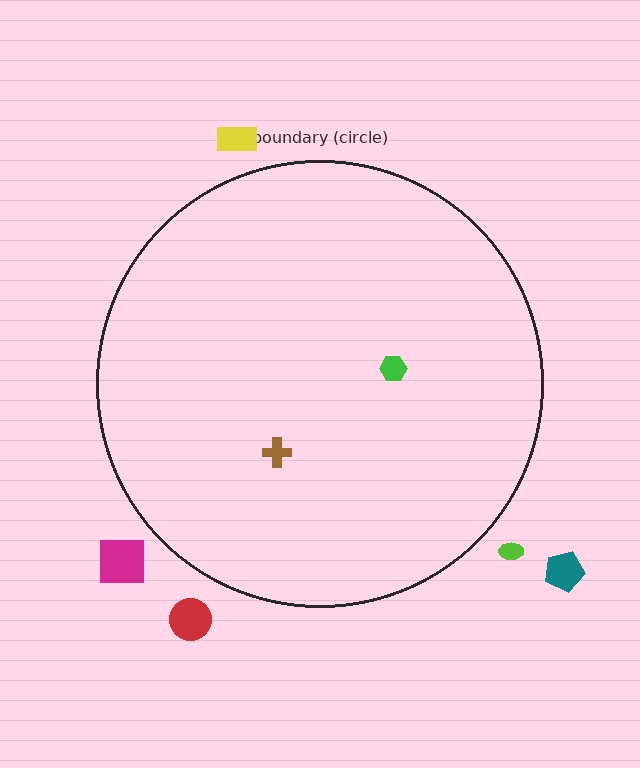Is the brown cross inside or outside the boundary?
Inside.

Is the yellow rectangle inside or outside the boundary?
Outside.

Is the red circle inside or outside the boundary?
Outside.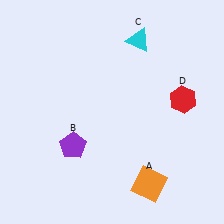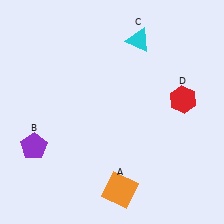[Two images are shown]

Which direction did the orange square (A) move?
The orange square (A) moved left.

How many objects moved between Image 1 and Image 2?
2 objects moved between the two images.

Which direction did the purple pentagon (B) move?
The purple pentagon (B) moved left.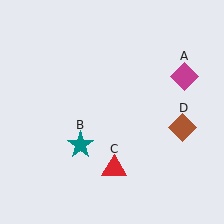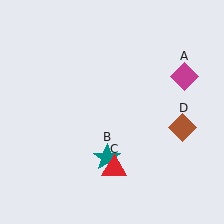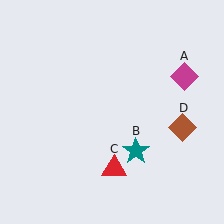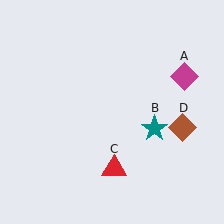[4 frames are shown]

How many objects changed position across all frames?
1 object changed position: teal star (object B).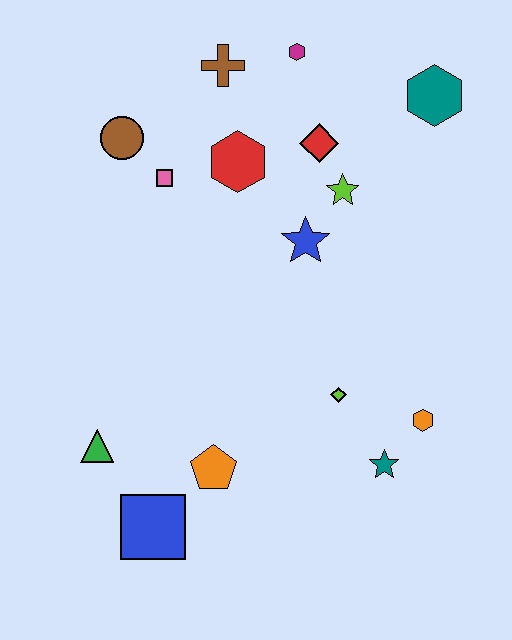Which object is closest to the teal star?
The orange hexagon is closest to the teal star.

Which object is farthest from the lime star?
The blue square is farthest from the lime star.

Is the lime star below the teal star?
No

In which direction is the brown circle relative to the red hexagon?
The brown circle is to the left of the red hexagon.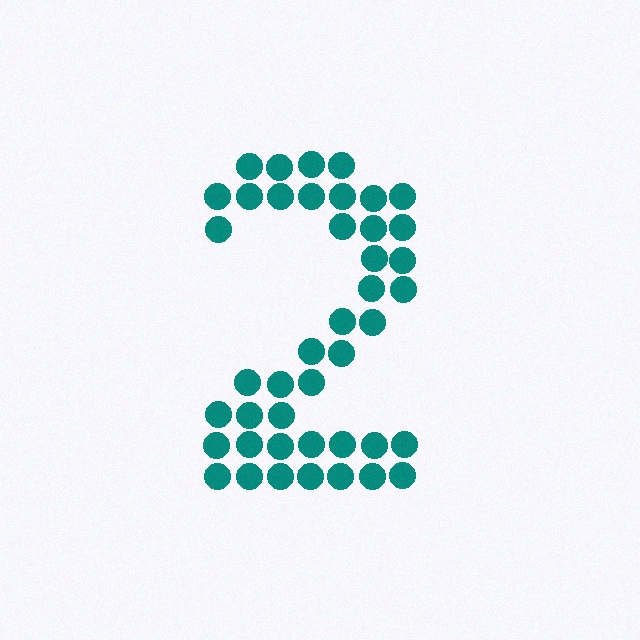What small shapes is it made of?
It is made of small circles.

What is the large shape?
The large shape is the digit 2.